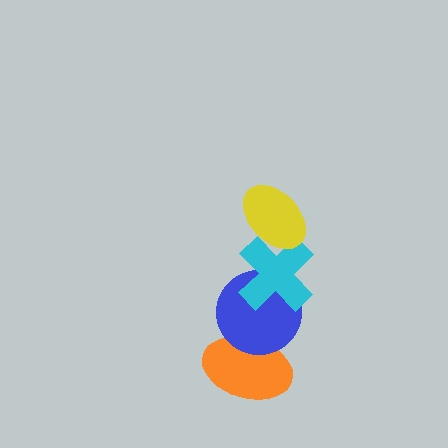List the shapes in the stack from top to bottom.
From top to bottom: the yellow ellipse, the cyan cross, the blue circle, the orange ellipse.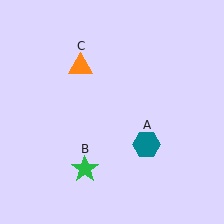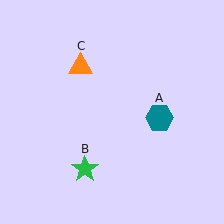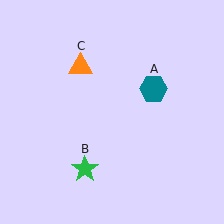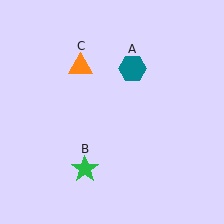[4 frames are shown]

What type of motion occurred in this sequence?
The teal hexagon (object A) rotated counterclockwise around the center of the scene.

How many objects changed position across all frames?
1 object changed position: teal hexagon (object A).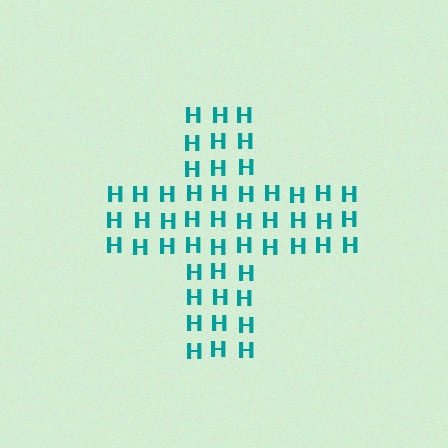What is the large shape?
The large shape is a cross.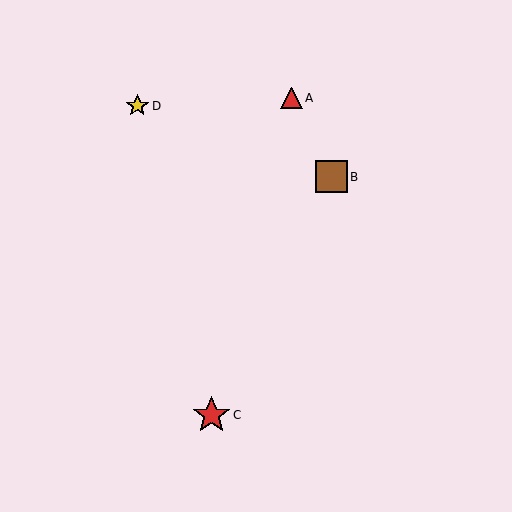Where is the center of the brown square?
The center of the brown square is at (331, 177).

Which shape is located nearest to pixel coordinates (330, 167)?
The brown square (labeled B) at (331, 177) is nearest to that location.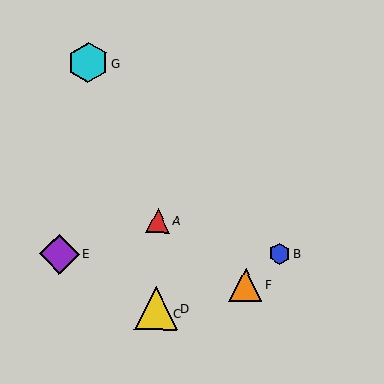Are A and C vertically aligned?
Yes, both are at x≈158.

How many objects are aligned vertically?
3 objects (A, C, D) are aligned vertically.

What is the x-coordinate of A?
Object A is at x≈158.